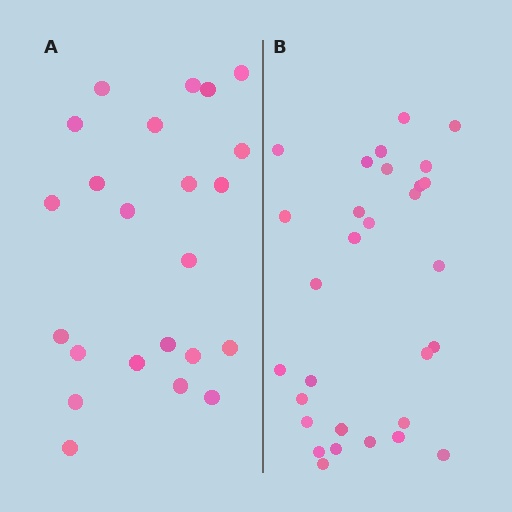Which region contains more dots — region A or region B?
Region B (the right region) has more dots.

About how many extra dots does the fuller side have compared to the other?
Region B has roughly 8 or so more dots than region A.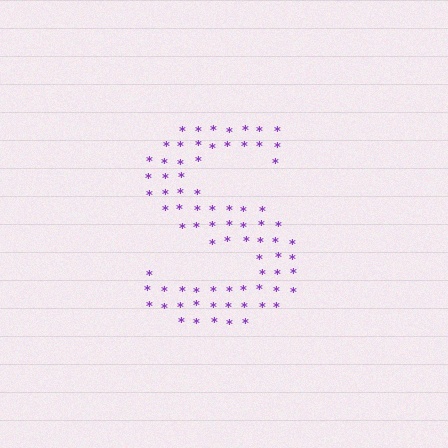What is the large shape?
The large shape is the letter S.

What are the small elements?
The small elements are asterisks.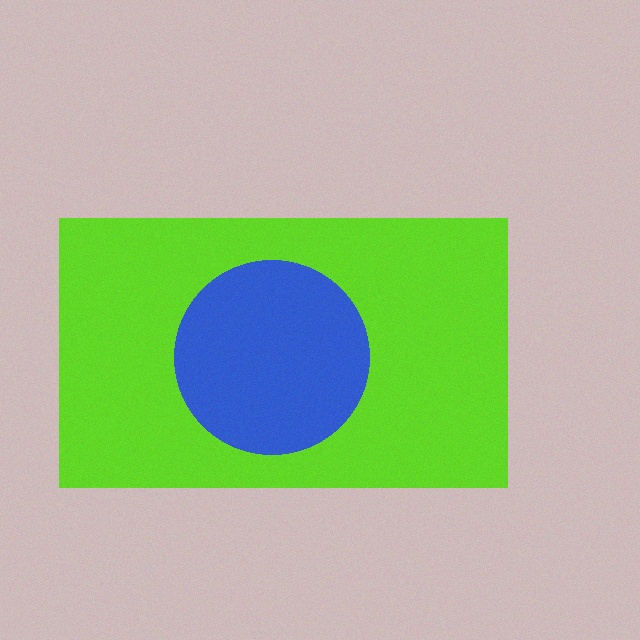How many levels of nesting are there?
2.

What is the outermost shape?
The lime rectangle.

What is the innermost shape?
The blue circle.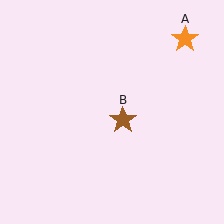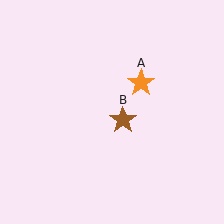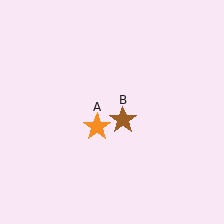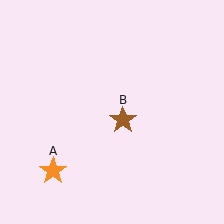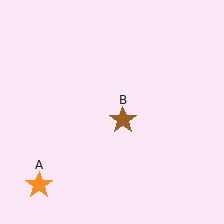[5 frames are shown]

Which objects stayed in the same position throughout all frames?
Brown star (object B) remained stationary.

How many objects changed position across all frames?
1 object changed position: orange star (object A).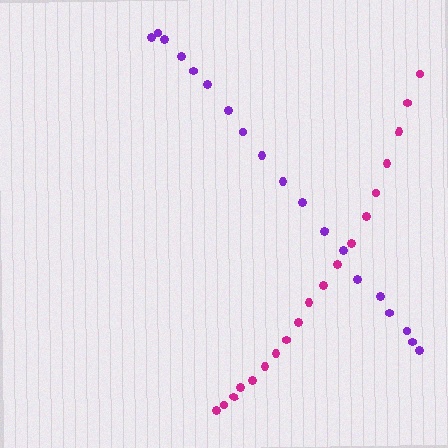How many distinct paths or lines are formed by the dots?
There are 2 distinct paths.